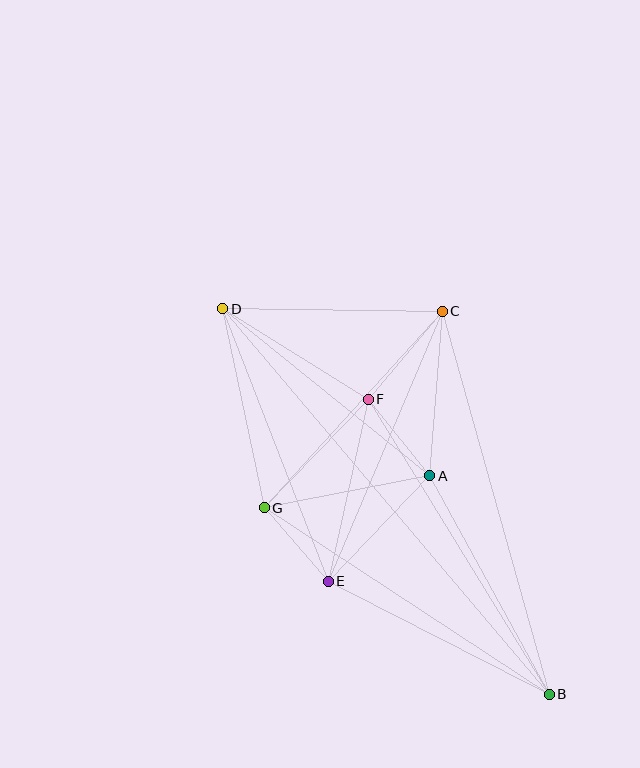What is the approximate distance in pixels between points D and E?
The distance between D and E is approximately 292 pixels.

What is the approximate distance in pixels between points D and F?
The distance between D and F is approximately 171 pixels.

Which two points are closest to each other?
Points E and G are closest to each other.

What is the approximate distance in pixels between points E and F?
The distance between E and F is approximately 186 pixels.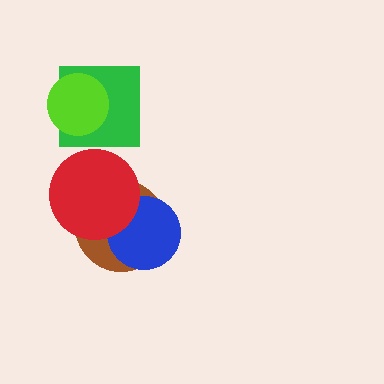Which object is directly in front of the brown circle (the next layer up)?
The blue circle is directly in front of the brown circle.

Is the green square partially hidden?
Yes, it is partially covered by another shape.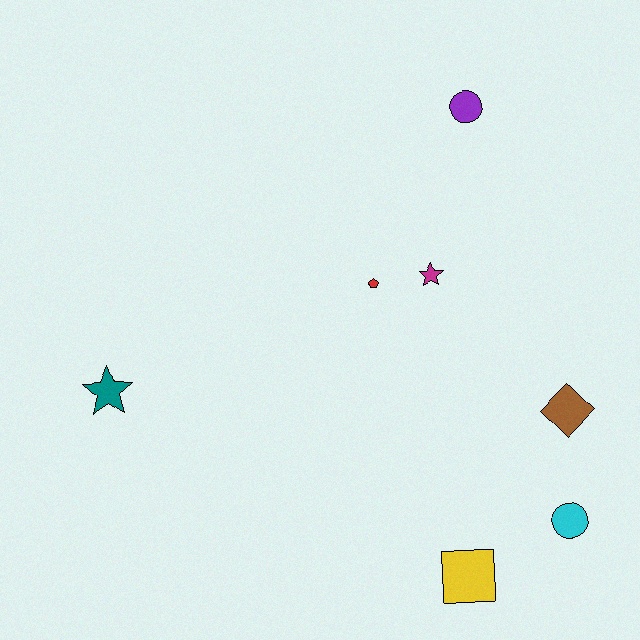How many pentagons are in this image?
There is 1 pentagon.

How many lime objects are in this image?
There are no lime objects.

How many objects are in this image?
There are 7 objects.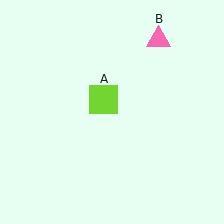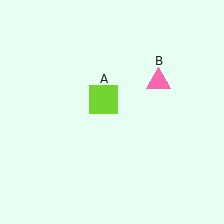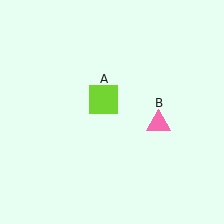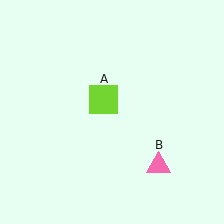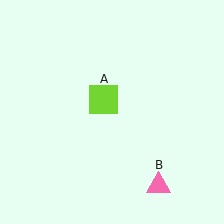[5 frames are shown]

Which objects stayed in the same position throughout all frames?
Lime square (object A) remained stationary.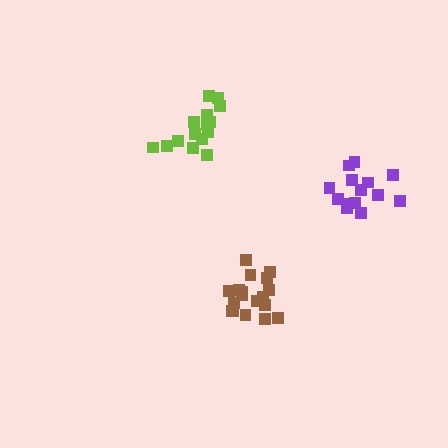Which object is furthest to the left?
The lime cluster is leftmost.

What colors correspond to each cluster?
The clusters are colored: brown, purple, lime.